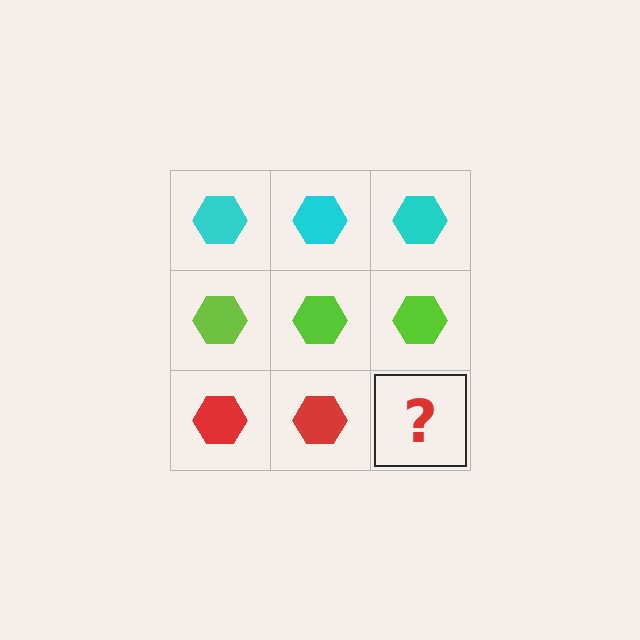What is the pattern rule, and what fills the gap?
The rule is that each row has a consistent color. The gap should be filled with a red hexagon.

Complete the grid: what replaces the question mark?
The question mark should be replaced with a red hexagon.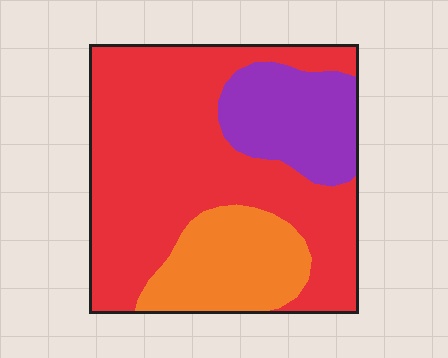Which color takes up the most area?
Red, at roughly 60%.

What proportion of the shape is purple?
Purple takes up about one fifth (1/5) of the shape.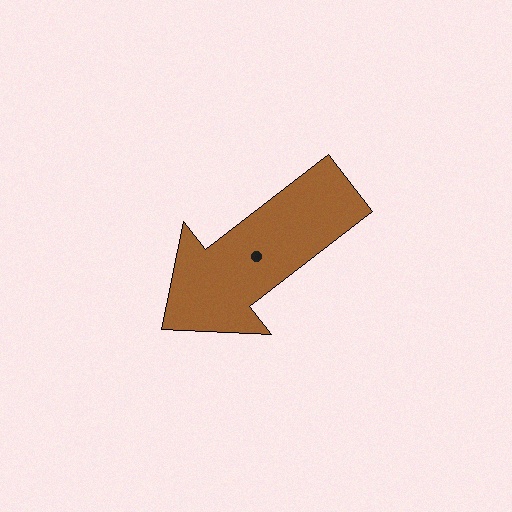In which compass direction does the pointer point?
Southwest.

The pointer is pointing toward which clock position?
Roughly 8 o'clock.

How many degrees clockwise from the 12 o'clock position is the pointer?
Approximately 232 degrees.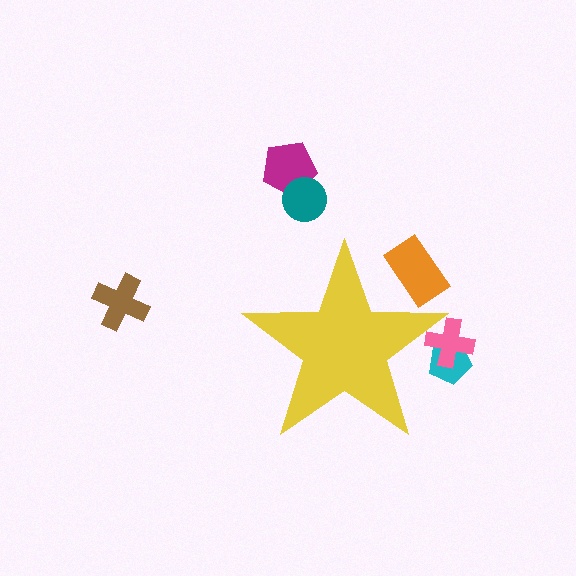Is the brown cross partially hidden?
No, the brown cross is fully visible.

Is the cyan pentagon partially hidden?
Yes, the cyan pentagon is partially hidden behind the yellow star.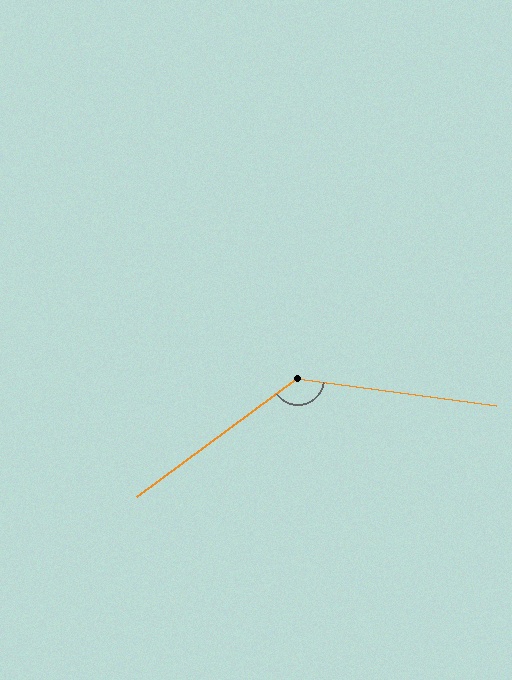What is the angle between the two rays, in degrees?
Approximately 136 degrees.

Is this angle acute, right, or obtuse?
It is obtuse.